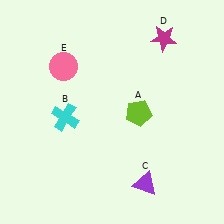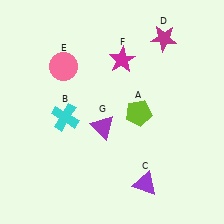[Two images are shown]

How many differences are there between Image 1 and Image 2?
There are 2 differences between the two images.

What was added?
A magenta star (F), a purple triangle (G) were added in Image 2.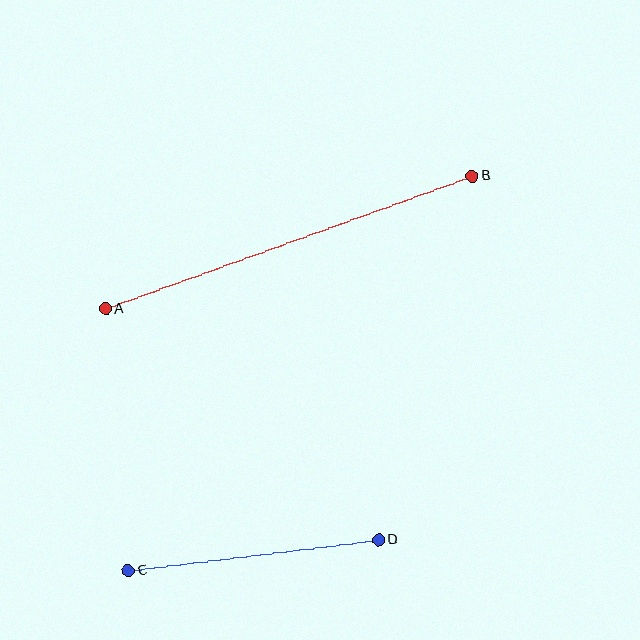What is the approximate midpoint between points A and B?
The midpoint is at approximately (289, 242) pixels.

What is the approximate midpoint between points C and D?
The midpoint is at approximately (254, 555) pixels.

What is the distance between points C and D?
The distance is approximately 252 pixels.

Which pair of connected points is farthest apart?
Points A and B are farthest apart.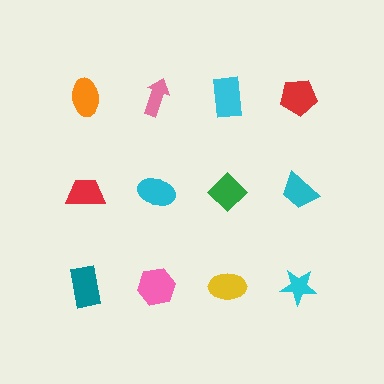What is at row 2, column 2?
A cyan ellipse.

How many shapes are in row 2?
4 shapes.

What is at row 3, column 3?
A yellow ellipse.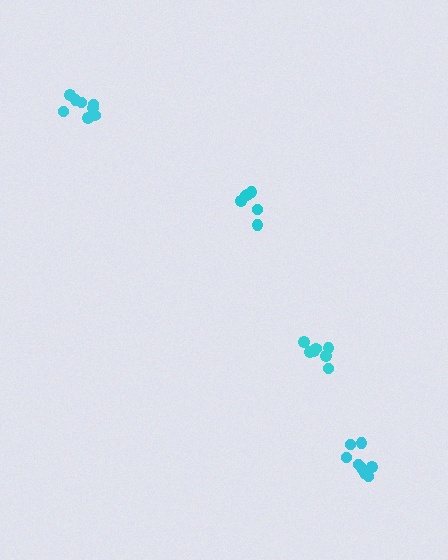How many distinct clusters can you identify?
There are 4 distinct clusters.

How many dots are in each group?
Group 1: 7 dots, Group 2: 9 dots, Group 3: 8 dots, Group 4: 6 dots (30 total).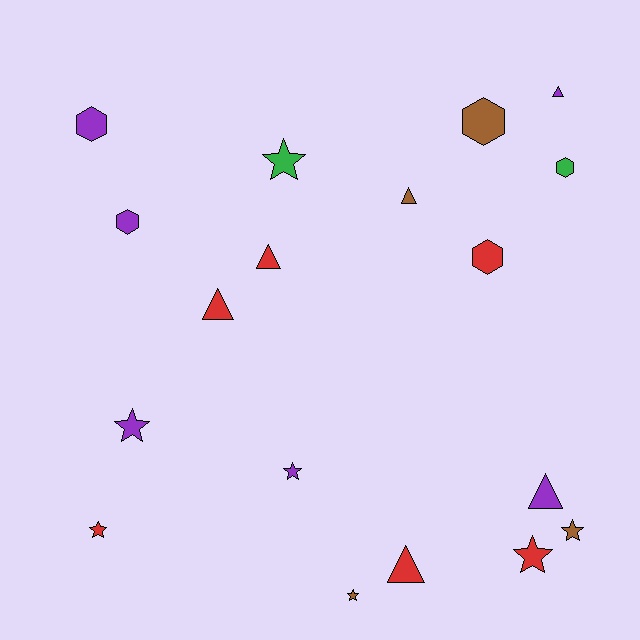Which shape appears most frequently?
Star, with 7 objects.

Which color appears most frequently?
Purple, with 6 objects.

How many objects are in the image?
There are 18 objects.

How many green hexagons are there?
There is 1 green hexagon.